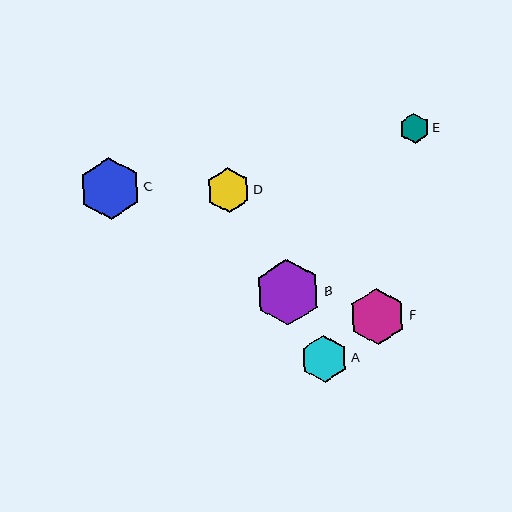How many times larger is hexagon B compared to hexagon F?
Hexagon B is approximately 1.2 times the size of hexagon F.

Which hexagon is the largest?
Hexagon B is the largest with a size of approximately 66 pixels.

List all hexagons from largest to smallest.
From largest to smallest: B, C, F, A, D, E.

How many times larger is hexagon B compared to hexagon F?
Hexagon B is approximately 1.2 times the size of hexagon F.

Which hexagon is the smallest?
Hexagon E is the smallest with a size of approximately 30 pixels.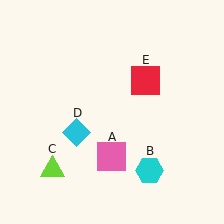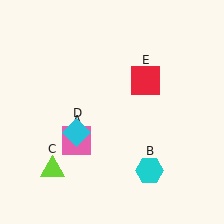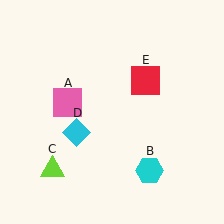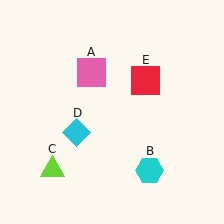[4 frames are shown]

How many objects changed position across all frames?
1 object changed position: pink square (object A).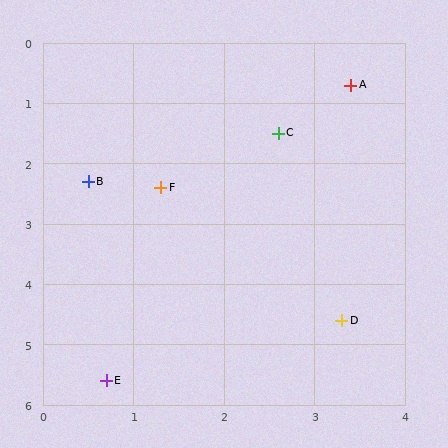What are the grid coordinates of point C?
Point C is at approximately (2.6, 1.5).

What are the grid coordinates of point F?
Point F is at approximately (1.3, 2.4).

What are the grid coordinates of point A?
Point A is at approximately (3.4, 0.7).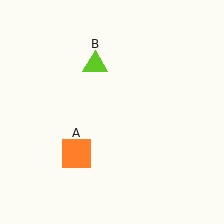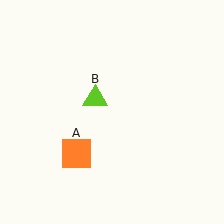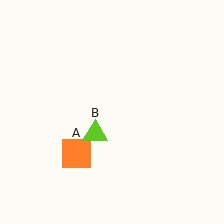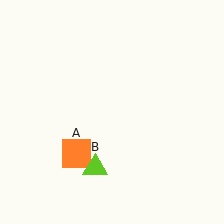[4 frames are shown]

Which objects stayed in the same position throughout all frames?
Orange square (object A) remained stationary.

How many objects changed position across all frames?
1 object changed position: lime triangle (object B).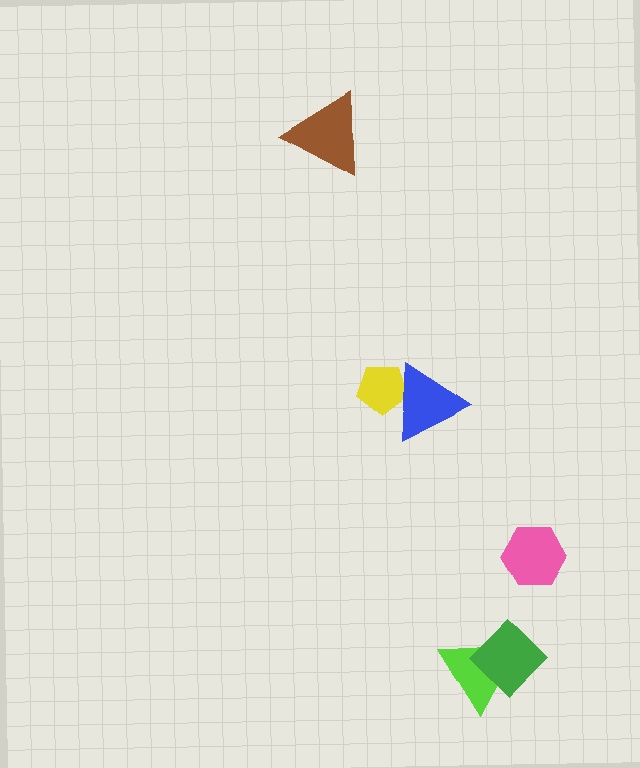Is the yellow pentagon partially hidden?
Yes, it is partially covered by another shape.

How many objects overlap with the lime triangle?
1 object overlaps with the lime triangle.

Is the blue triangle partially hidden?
No, no other shape covers it.